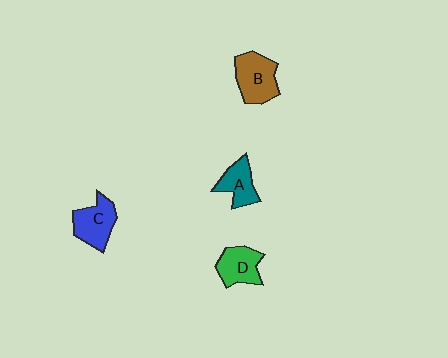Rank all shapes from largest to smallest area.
From largest to smallest: B (brown), C (blue), D (green), A (teal).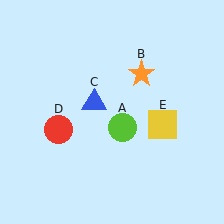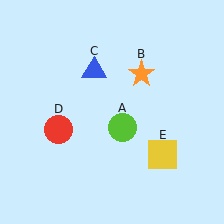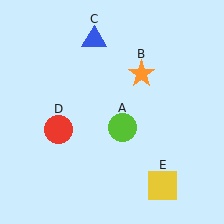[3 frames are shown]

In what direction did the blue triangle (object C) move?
The blue triangle (object C) moved up.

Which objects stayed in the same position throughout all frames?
Lime circle (object A) and orange star (object B) and red circle (object D) remained stationary.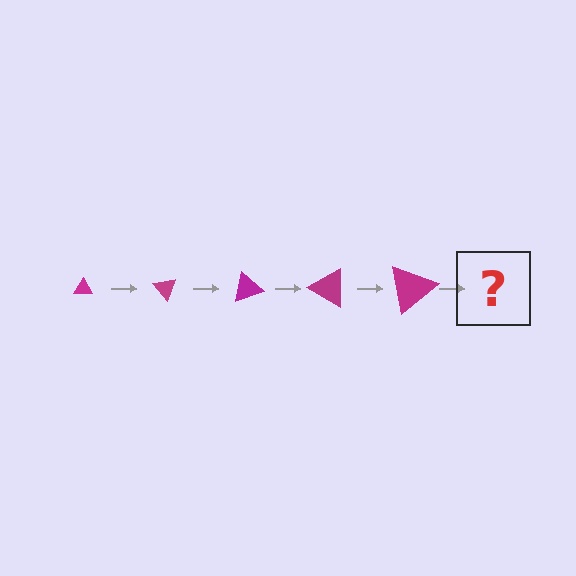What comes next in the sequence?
The next element should be a triangle, larger than the previous one and rotated 250 degrees from the start.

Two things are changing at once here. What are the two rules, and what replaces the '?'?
The two rules are that the triangle grows larger each step and it rotates 50 degrees each step. The '?' should be a triangle, larger than the previous one and rotated 250 degrees from the start.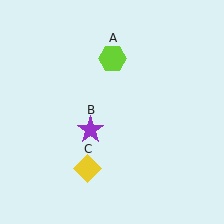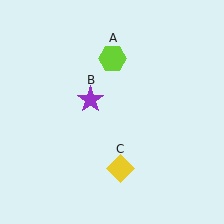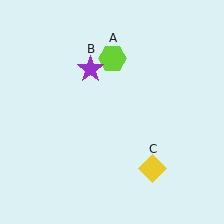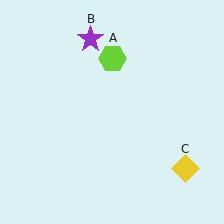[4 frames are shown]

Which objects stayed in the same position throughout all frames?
Lime hexagon (object A) remained stationary.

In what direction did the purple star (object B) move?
The purple star (object B) moved up.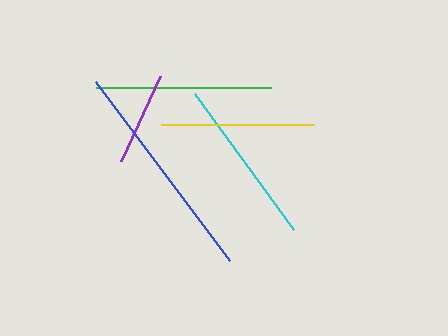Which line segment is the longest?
The blue line is the longest at approximately 224 pixels.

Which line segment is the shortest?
The purple line is the shortest at approximately 94 pixels.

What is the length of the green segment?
The green segment is approximately 175 pixels long.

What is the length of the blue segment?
The blue segment is approximately 224 pixels long.